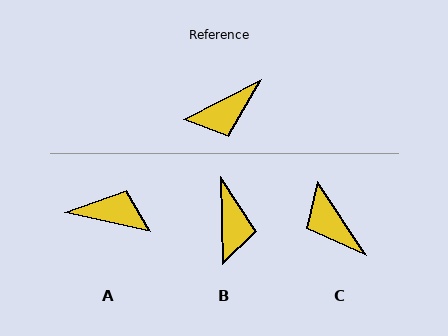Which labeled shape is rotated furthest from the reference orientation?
A, about 140 degrees away.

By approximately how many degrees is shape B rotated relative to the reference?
Approximately 64 degrees counter-clockwise.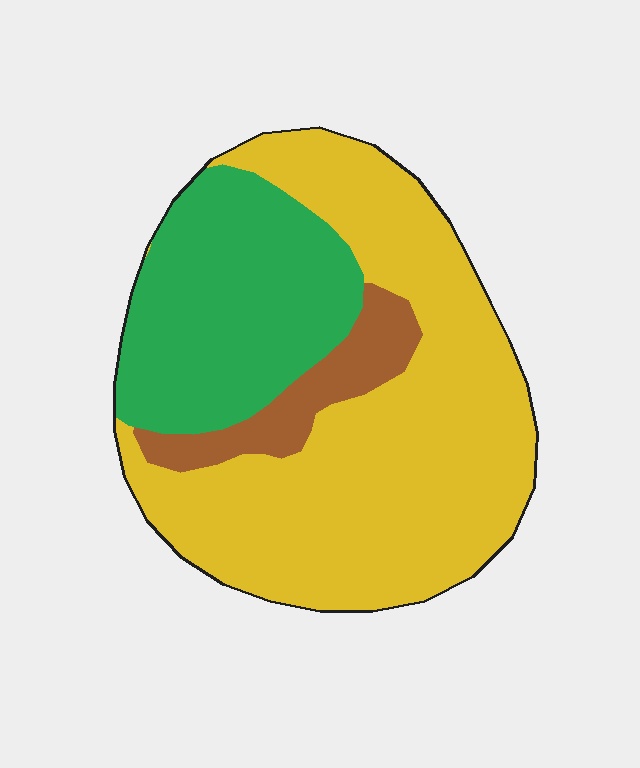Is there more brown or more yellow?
Yellow.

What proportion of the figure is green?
Green takes up between a sixth and a third of the figure.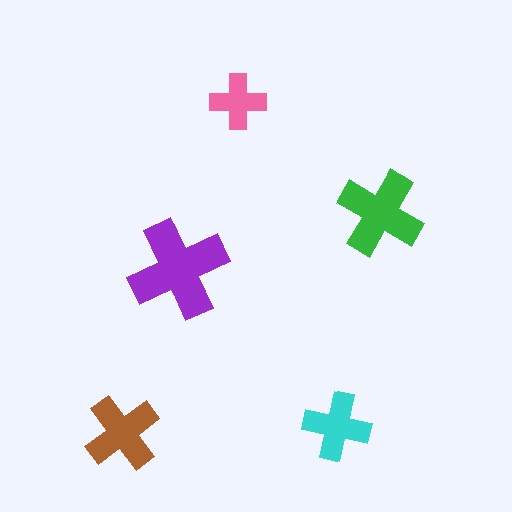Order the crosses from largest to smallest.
the purple one, the green one, the brown one, the cyan one, the pink one.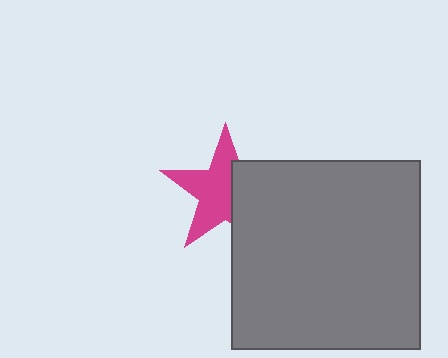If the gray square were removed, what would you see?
You would see the complete magenta star.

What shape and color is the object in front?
The object in front is a gray square.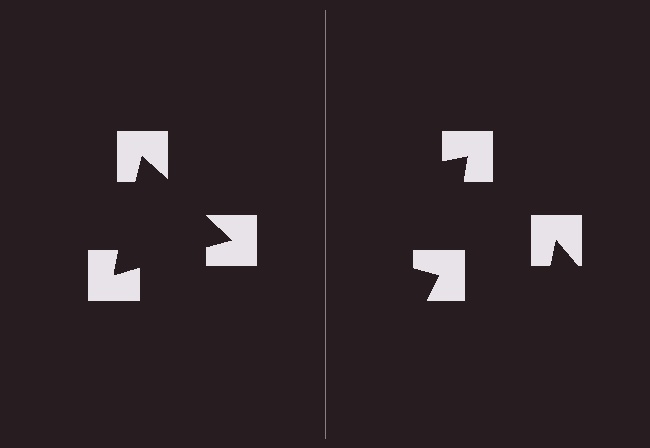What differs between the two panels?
The notched squares are positioned identically on both sides; only the wedge orientations differ. On the left they align to a triangle; on the right they are misaligned.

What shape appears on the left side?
An illusory triangle.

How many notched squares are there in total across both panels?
6 — 3 on each side.